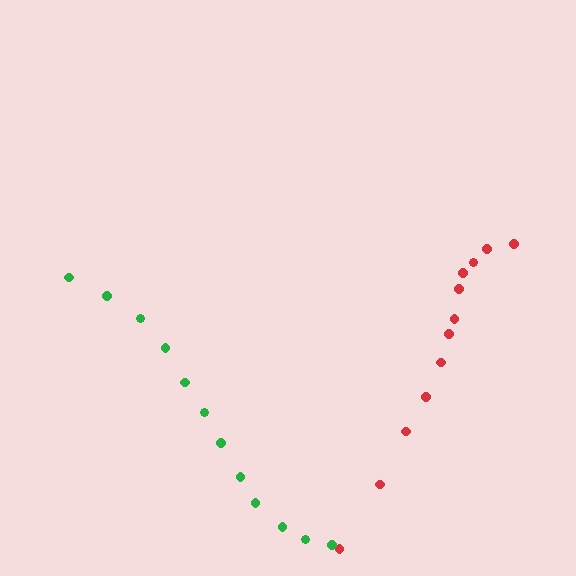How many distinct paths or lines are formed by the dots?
There are 2 distinct paths.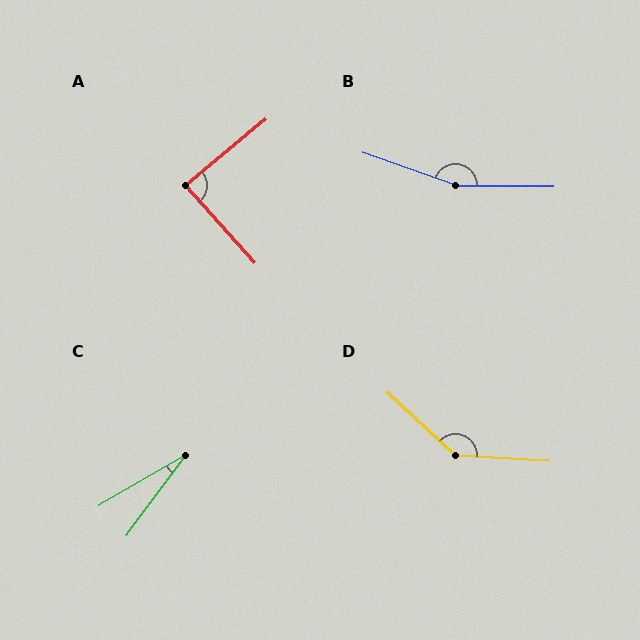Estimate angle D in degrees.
Approximately 141 degrees.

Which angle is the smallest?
C, at approximately 23 degrees.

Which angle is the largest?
B, at approximately 161 degrees.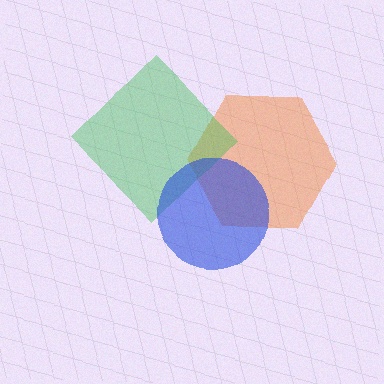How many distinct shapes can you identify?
There are 3 distinct shapes: an orange hexagon, a green diamond, a blue circle.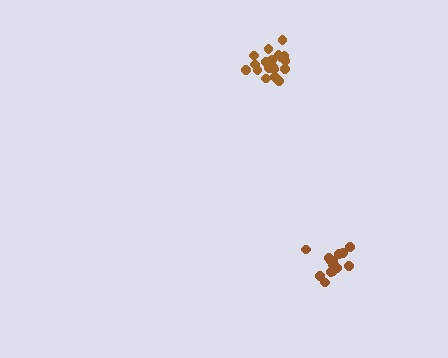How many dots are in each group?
Group 1: 14 dots, Group 2: 19 dots (33 total).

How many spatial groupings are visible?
There are 2 spatial groupings.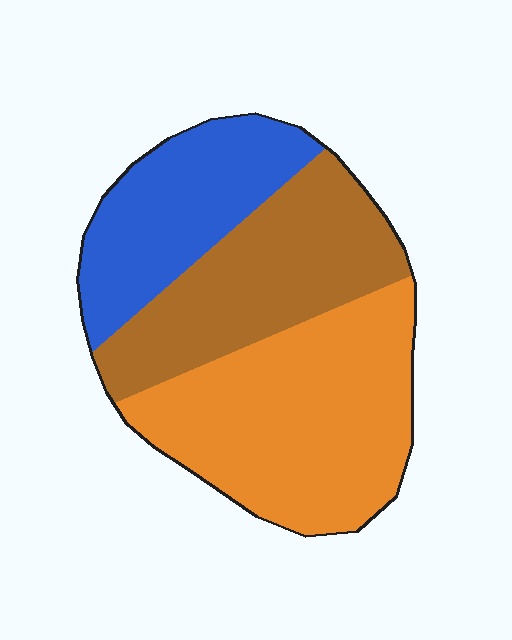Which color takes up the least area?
Blue, at roughly 25%.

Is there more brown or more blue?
Brown.